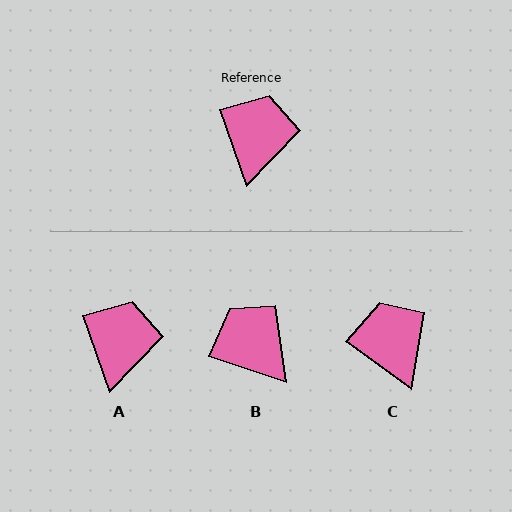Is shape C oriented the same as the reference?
No, it is off by about 35 degrees.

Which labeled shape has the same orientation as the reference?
A.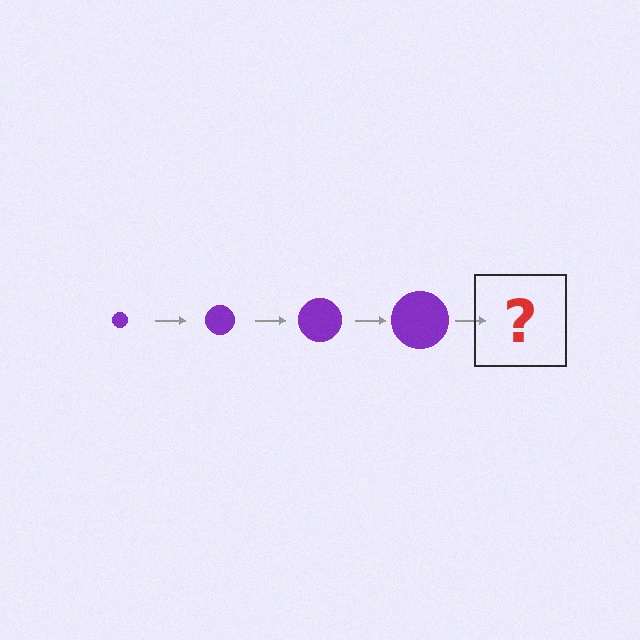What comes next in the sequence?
The next element should be a purple circle, larger than the previous one.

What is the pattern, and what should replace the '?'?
The pattern is that the circle gets progressively larger each step. The '?' should be a purple circle, larger than the previous one.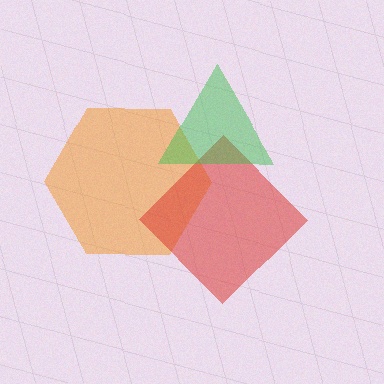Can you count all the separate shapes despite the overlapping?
Yes, there are 3 separate shapes.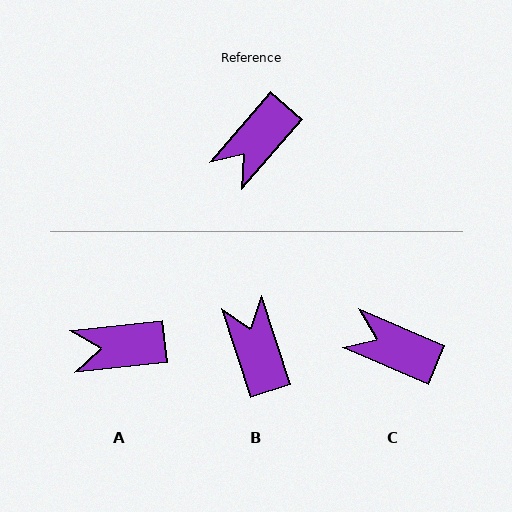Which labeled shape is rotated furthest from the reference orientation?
B, about 121 degrees away.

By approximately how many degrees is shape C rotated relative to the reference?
Approximately 72 degrees clockwise.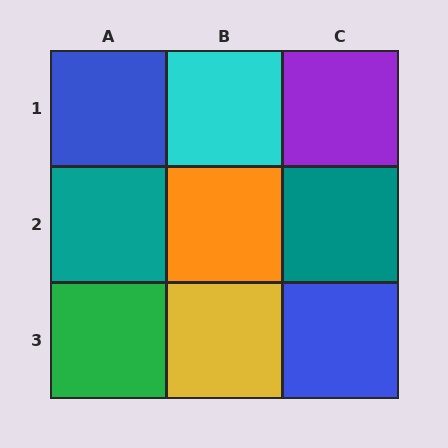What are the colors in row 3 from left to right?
Green, yellow, blue.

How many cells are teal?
2 cells are teal.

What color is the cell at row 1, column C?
Purple.